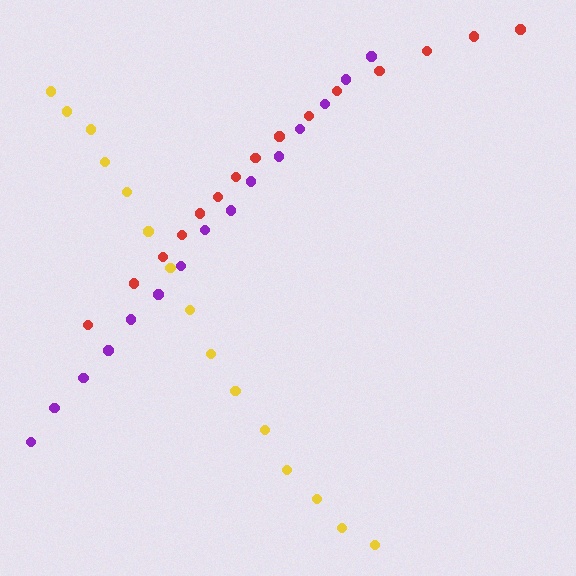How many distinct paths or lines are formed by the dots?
There are 3 distinct paths.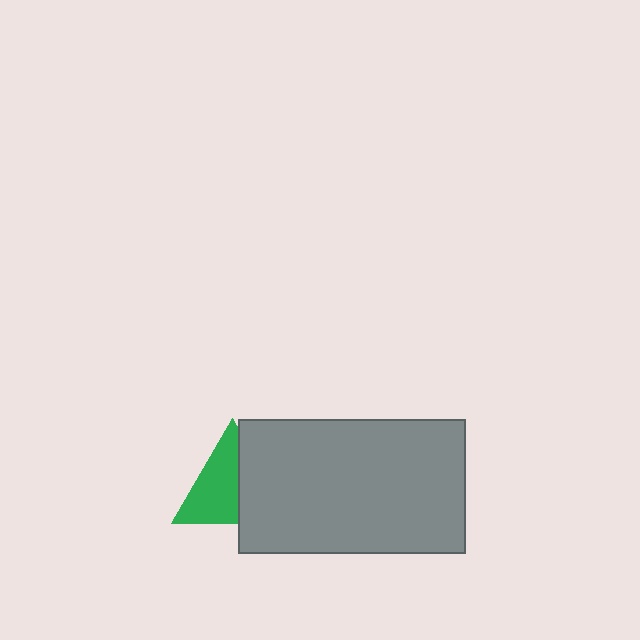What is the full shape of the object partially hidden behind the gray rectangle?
The partially hidden object is a green triangle.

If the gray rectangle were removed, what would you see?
You would see the complete green triangle.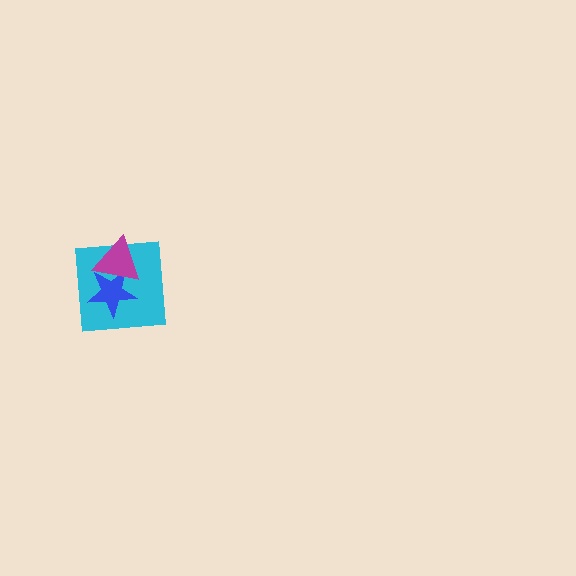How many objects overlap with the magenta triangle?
2 objects overlap with the magenta triangle.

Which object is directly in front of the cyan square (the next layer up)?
The blue star is directly in front of the cyan square.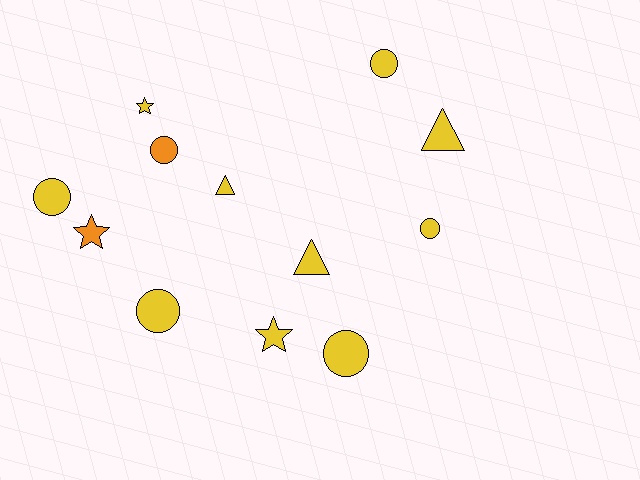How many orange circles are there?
There is 1 orange circle.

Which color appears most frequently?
Yellow, with 10 objects.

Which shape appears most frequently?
Circle, with 6 objects.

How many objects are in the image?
There are 12 objects.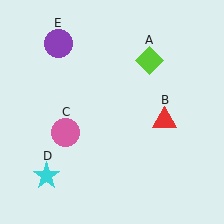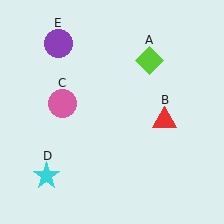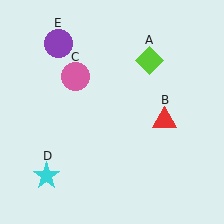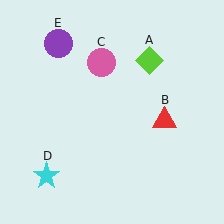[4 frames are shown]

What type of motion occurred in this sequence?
The pink circle (object C) rotated clockwise around the center of the scene.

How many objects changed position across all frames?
1 object changed position: pink circle (object C).